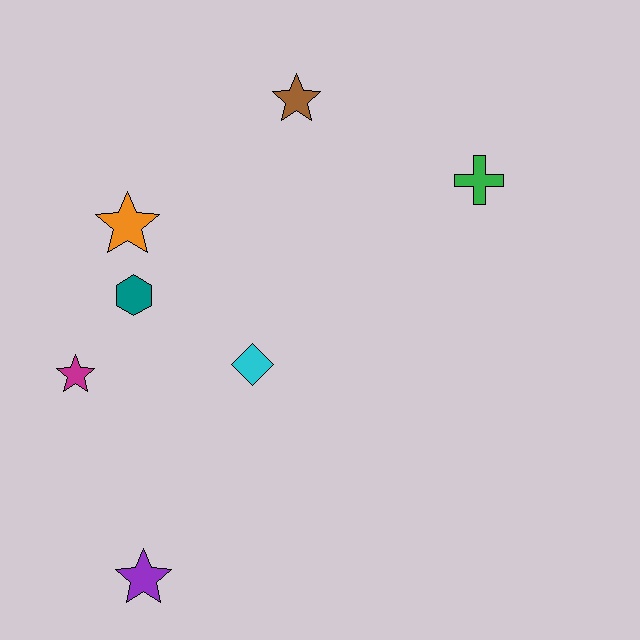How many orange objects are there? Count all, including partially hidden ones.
There is 1 orange object.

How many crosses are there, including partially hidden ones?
There is 1 cross.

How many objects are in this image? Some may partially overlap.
There are 7 objects.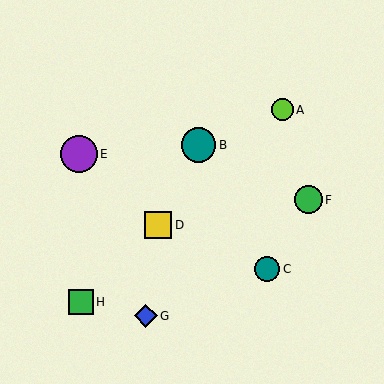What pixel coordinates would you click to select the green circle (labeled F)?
Click at (308, 200) to select the green circle F.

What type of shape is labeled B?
Shape B is a teal circle.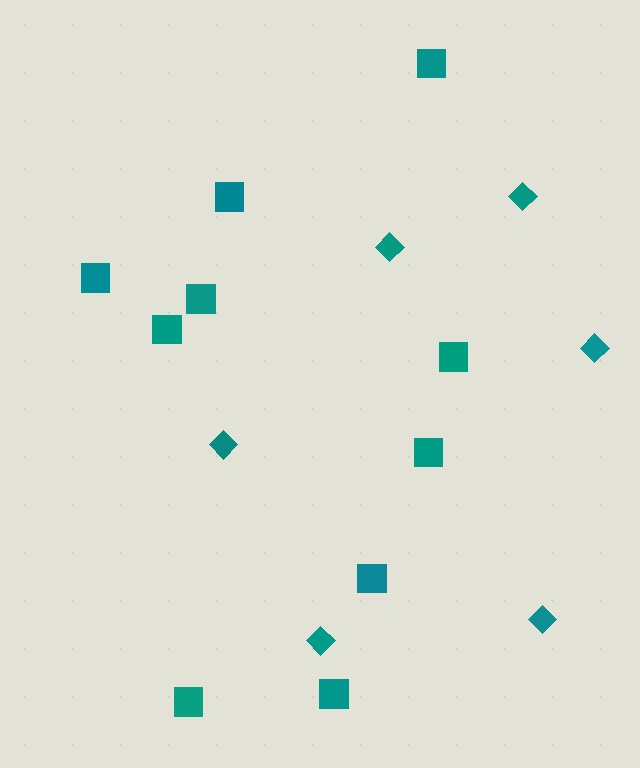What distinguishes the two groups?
There are 2 groups: one group of squares (10) and one group of diamonds (6).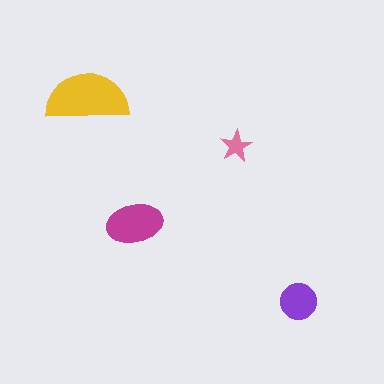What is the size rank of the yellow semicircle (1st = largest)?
1st.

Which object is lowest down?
The purple circle is bottommost.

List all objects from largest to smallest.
The yellow semicircle, the magenta ellipse, the purple circle, the pink star.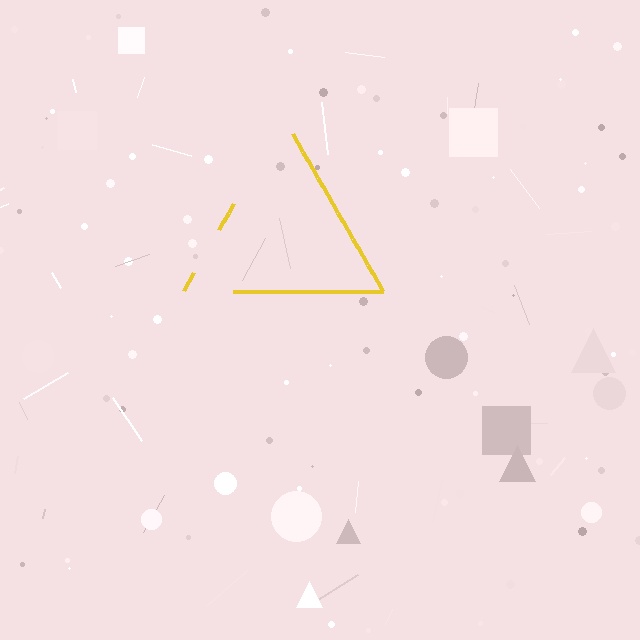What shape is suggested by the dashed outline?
The dashed outline suggests a triangle.